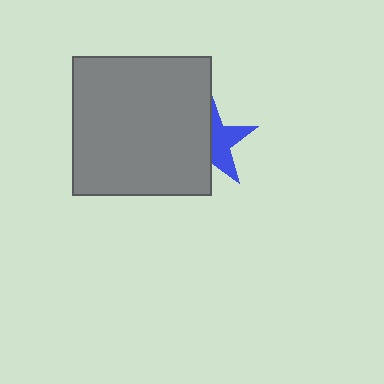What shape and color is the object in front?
The object in front is a gray square.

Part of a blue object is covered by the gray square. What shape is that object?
It is a star.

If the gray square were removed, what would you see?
You would see the complete blue star.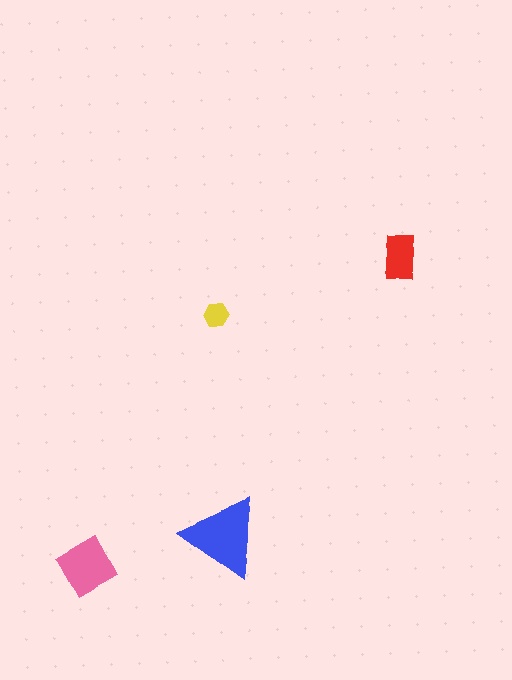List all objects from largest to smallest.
The blue triangle, the pink diamond, the red rectangle, the yellow hexagon.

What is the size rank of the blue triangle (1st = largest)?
1st.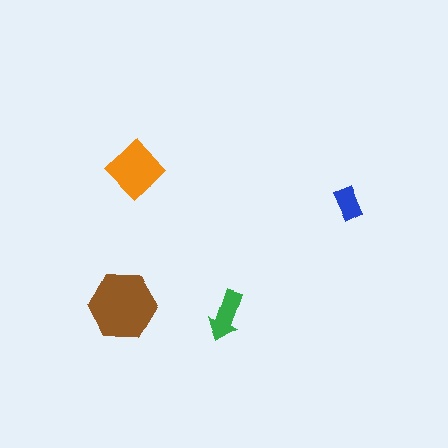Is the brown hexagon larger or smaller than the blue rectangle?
Larger.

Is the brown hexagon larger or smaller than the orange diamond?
Larger.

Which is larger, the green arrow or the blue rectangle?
The green arrow.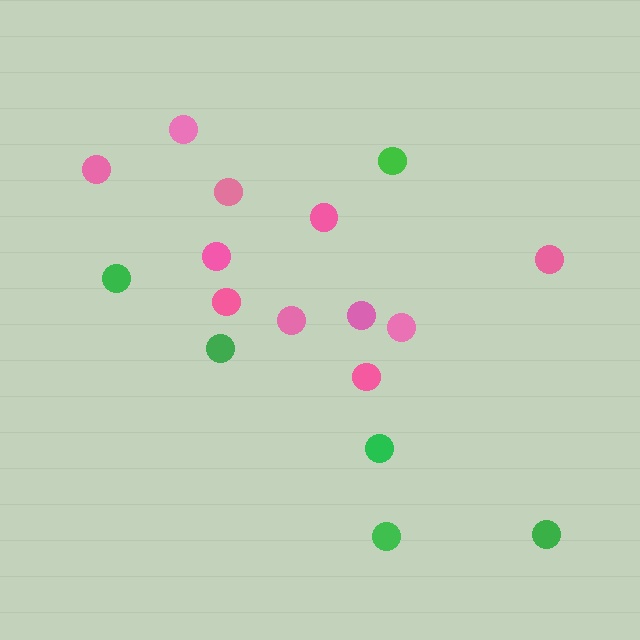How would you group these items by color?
There are 2 groups: one group of pink circles (11) and one group of green circles (6).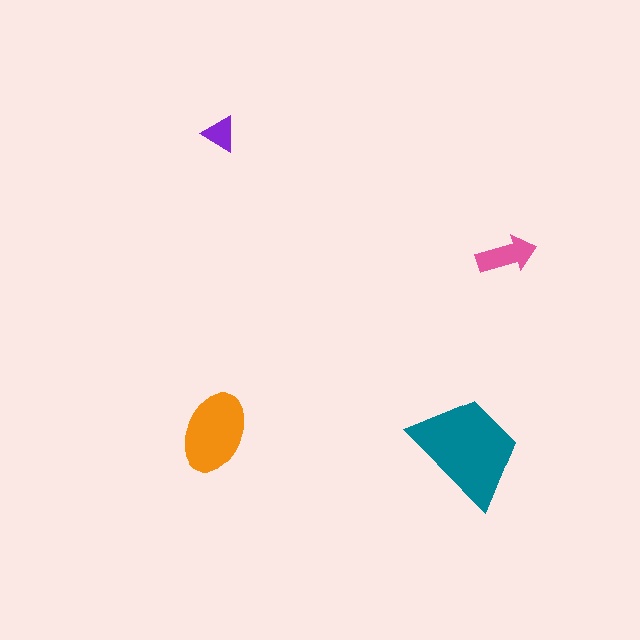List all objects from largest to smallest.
The teal trapezoid, the orange ellipse, the pink arrow, the purple triangle.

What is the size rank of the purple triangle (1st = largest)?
4th.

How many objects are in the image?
There are 4 objects in the image.